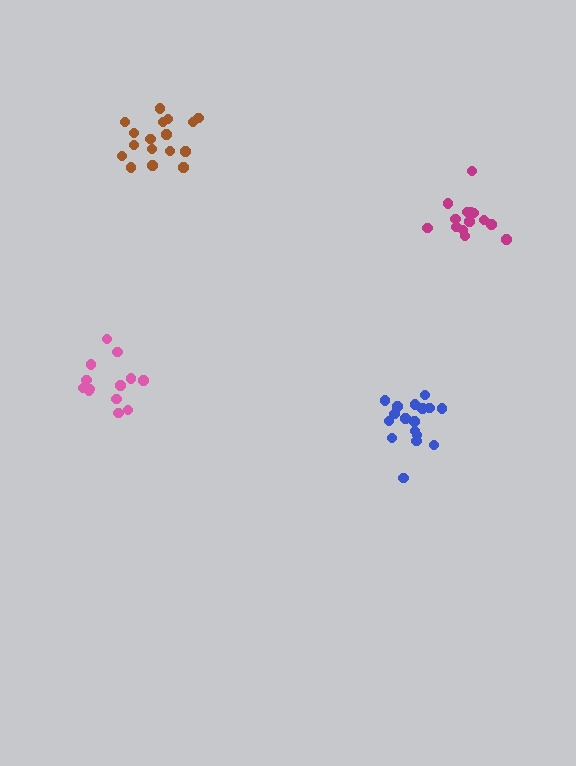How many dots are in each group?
Group 1: 17 dots, Group 2: 13 dots, Group 3: 14 dots, Group 4: 17 dots (61 total).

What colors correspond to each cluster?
The clusters are colored: brown, pink, magenta, blue.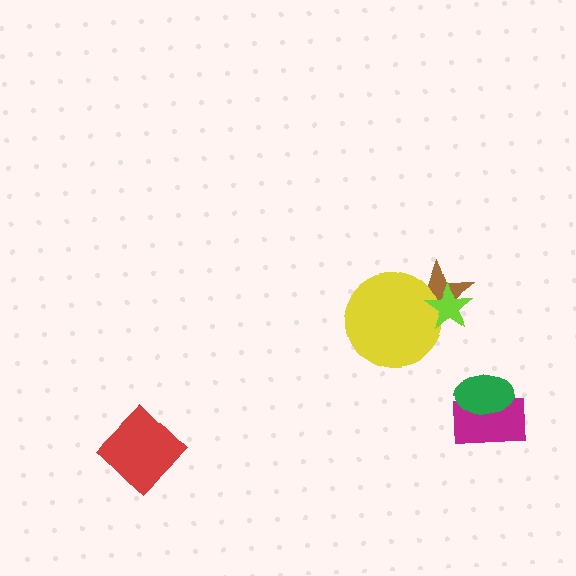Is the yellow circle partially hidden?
Yes, it is partially covered by another shape.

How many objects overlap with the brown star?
2 objects overlap with the brown star.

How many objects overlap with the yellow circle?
2 objects overlap with the yellow circle.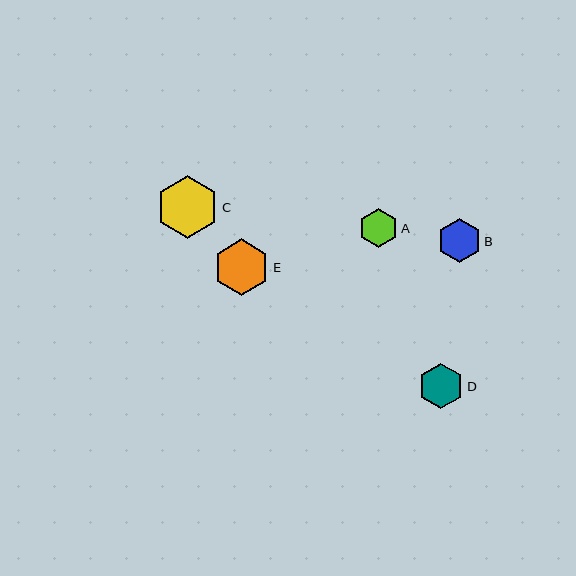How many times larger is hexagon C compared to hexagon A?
Hexagon C is approximately 1.6 times the size of hexagon A.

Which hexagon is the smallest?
Hexagon A is the smallest with a size of approximately 39 pixels.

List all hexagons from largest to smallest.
From largest to smallest: C, E, D, B, A.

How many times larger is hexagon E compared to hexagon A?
Hexagon E is approximately 1.5 times the size of hexagon A.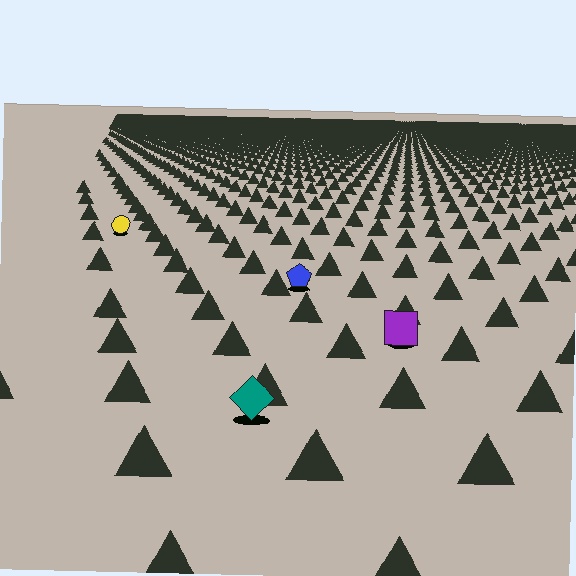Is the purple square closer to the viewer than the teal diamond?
No. The teal diamond is closer — you can tell from the texture gradient: the ground texture is coarser near it.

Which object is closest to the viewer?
The teal diamond is closest. The texture marks near it are larger and more spread out.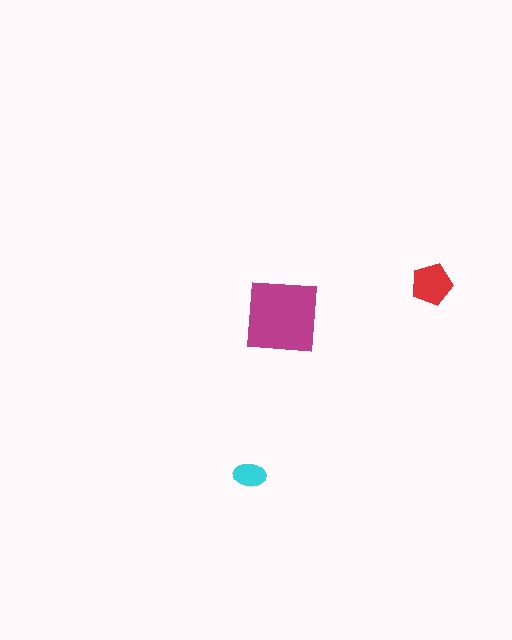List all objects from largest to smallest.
The magenta square, the red pentagon, the cyan ellipse.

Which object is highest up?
The red pentagon is topmost.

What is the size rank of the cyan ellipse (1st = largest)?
3rd.